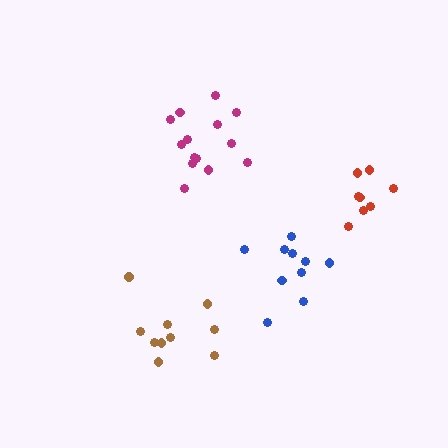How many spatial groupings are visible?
There are 4 spatial groupings.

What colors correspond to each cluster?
The clusters are colored: red, blue, magenta, brown.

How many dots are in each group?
Group 1: 8 dots, Group 2: 10 dots, Group 3: 14 dots, Group 4: 10 dots (42 total).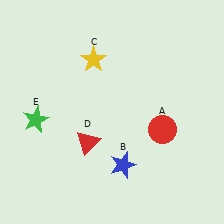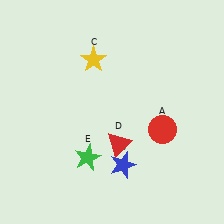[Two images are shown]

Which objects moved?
The objects that moved are: the red triangle (D), the green star (E).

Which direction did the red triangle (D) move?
The red triangle (D) moved right.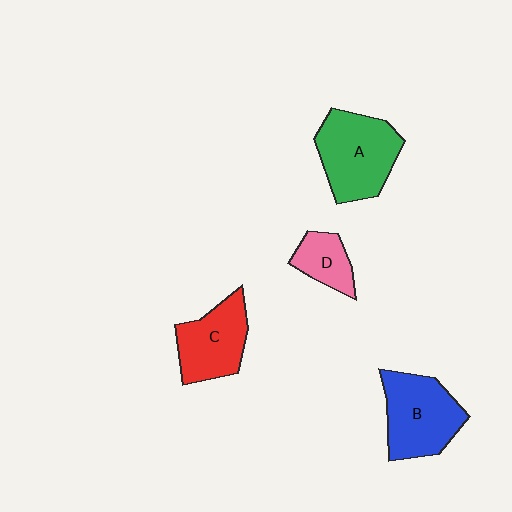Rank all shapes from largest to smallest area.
From largest to smallest: A (green), B (blue), C (red), D (pink).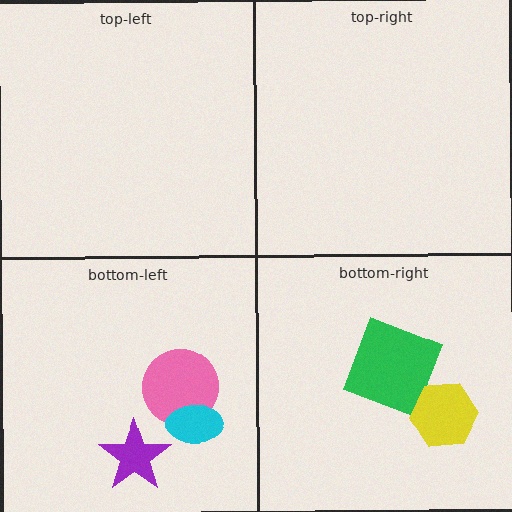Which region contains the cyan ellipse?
The bottom-left region.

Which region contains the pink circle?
The bottom-left region.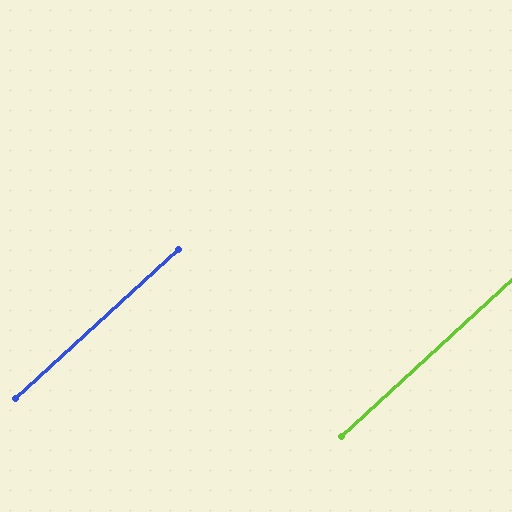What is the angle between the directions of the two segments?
Approximately 0 degrees.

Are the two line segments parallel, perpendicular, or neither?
Parallel — their directions differ by only 0.3°.